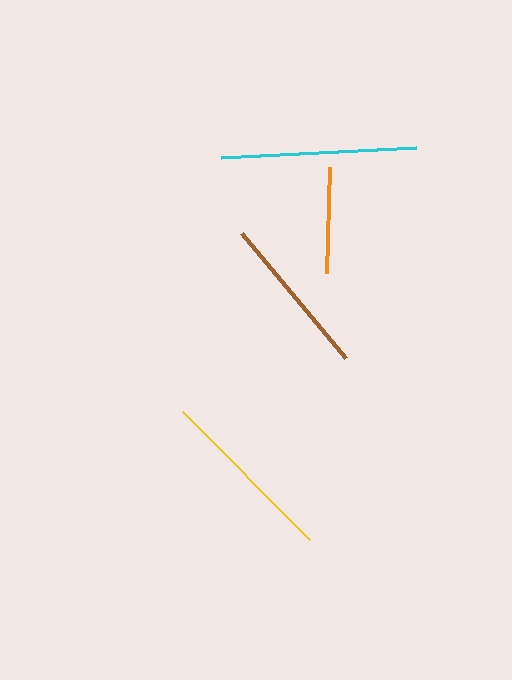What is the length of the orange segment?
The orange segment is approximately 106 pixels long.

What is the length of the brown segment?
The brown segment is approximately 163 pixels long.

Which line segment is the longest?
The cyan line is the longest at approximately 196 pixels.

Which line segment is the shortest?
The orange line is the shortest at approximately 106 pixels.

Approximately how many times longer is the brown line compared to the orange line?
The brown line is approximately 1.5 times the length of the orange line.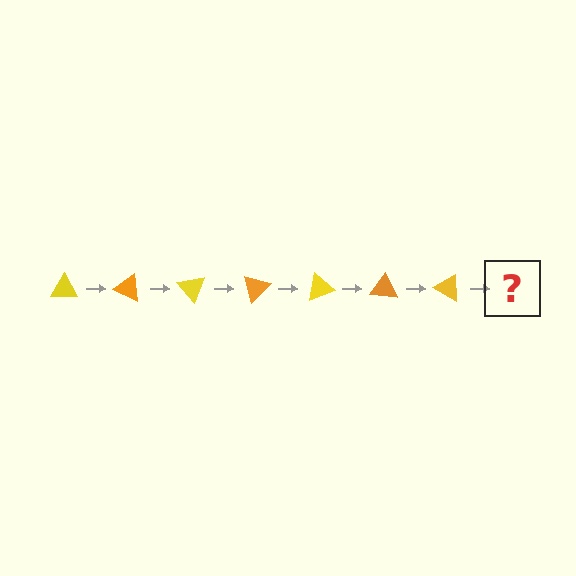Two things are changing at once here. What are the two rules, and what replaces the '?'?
The two rules are that it rotates 25 degrees each step and the color cycles through yellow and orange. The '?' should be an orange triangle, rotated 175 degrees from the start.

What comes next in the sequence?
The next element should be an orange triangle, rotated 175 degrees from the start.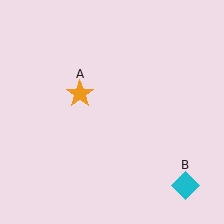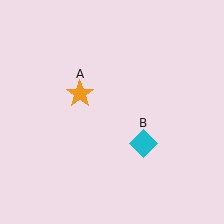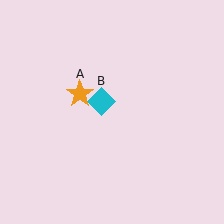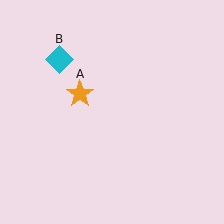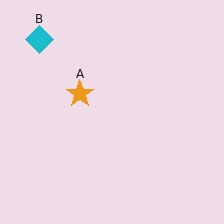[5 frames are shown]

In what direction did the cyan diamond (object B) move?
The cyan diamond (object B) moved up and to the left.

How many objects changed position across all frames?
1 object changed position: cyan diamond (object B).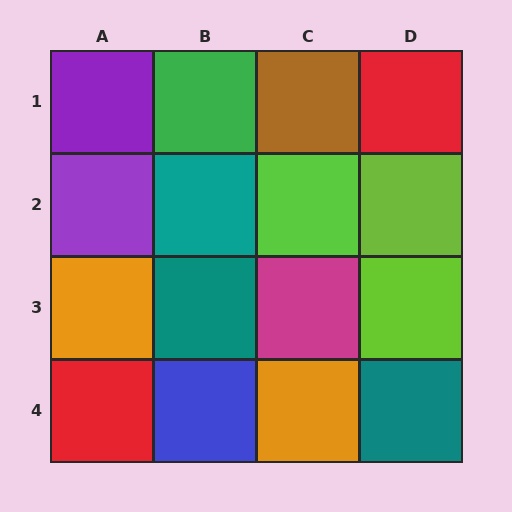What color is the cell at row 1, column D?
Red.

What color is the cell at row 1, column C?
Brown.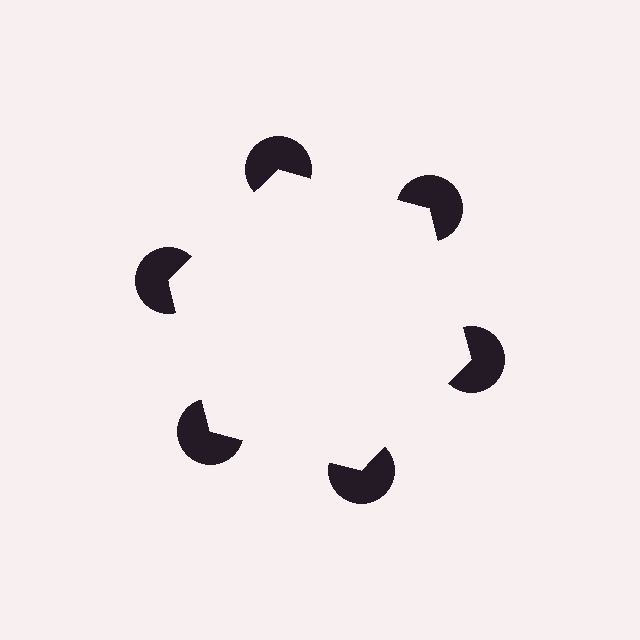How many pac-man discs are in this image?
There are 6 — one at each vertex of the illusory hexagon.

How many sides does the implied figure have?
6 sides.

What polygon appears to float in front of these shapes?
An illusory hexagon — its edges are inferred from the aligned wedge cuts in the pac-man discs, not physically drawn.